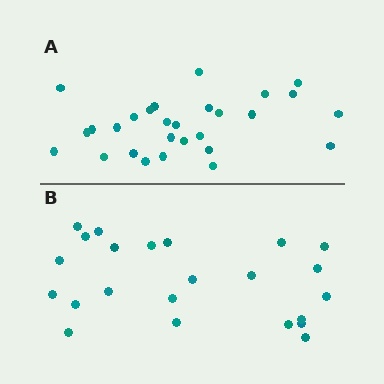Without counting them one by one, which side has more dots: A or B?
Region A (the top region) has more dots.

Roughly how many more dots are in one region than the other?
Region A has about 5 more dots than region B.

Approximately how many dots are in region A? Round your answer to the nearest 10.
About 30 dots. (The exact count is 28, which rounds to 30.)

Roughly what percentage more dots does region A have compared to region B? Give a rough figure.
About 20% more.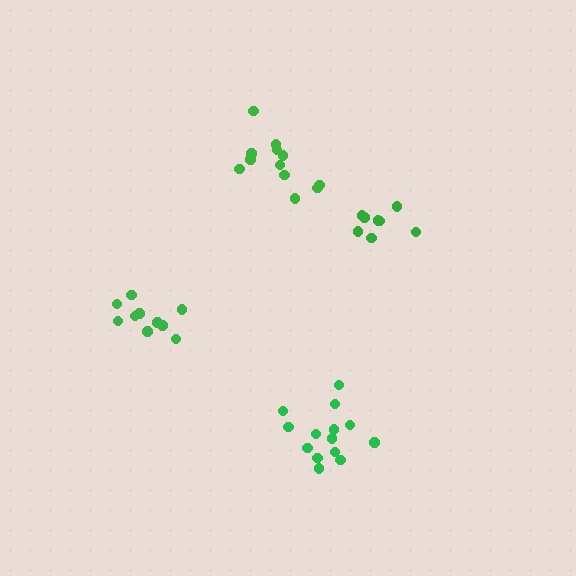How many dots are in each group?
Group 1: 10 dots, Group 2: 14 dots, Group 3: 8 dots, Group 4: 12 dots (44 total).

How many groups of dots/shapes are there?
There are 4 groups.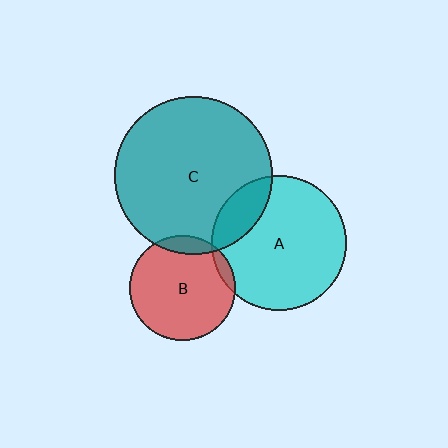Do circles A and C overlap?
Yes.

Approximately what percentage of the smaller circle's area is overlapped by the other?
Approximately 20%.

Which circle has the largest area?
Circle C (teal).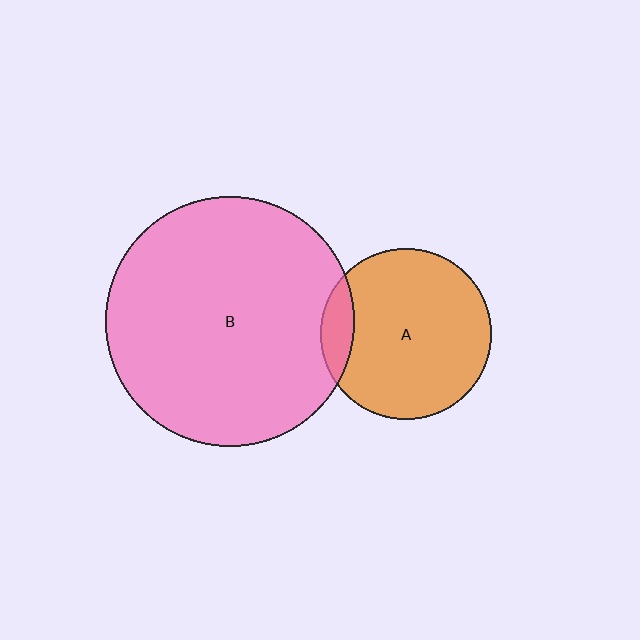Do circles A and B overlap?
Yes.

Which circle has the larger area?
Circle B (pink).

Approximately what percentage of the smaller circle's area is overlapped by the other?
Approximately 10%.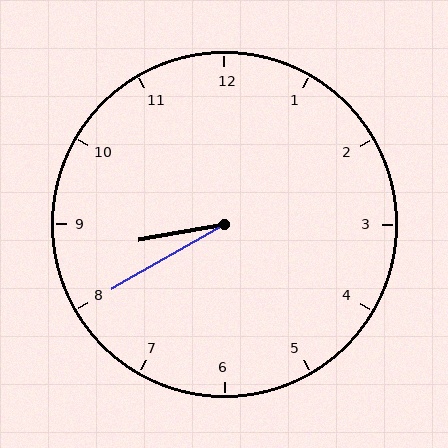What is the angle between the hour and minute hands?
Approximately 20 degrees.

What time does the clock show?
8:40.